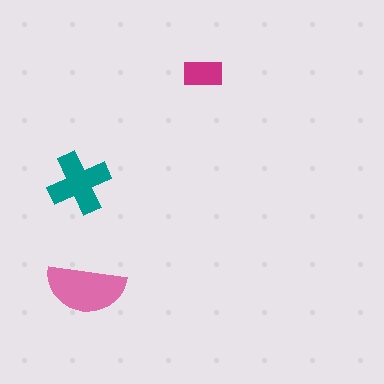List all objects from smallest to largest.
The magenta rectangle, the teal cross, the pink semicircle.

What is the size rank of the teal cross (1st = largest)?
2nd.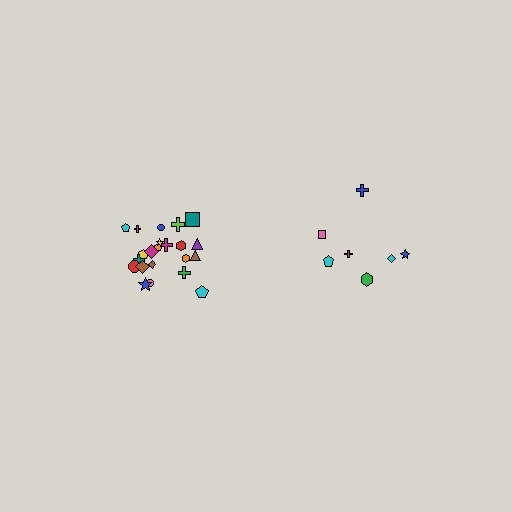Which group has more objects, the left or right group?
The left group.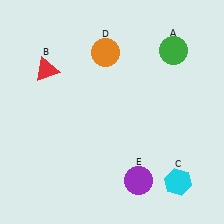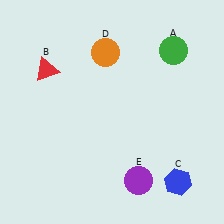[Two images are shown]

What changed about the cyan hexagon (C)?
In Image 1, C is cyan. In Image 2, it changed to blue.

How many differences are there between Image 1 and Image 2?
There is 1 difference between the two images.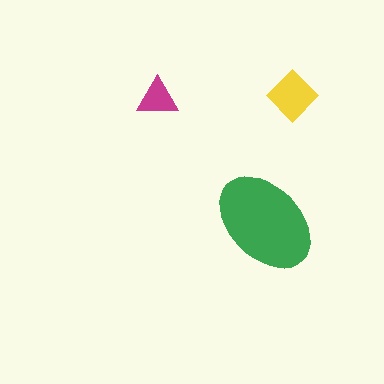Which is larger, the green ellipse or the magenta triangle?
The green ellipse.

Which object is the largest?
The green ellipse.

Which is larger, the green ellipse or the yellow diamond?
The green ellipse.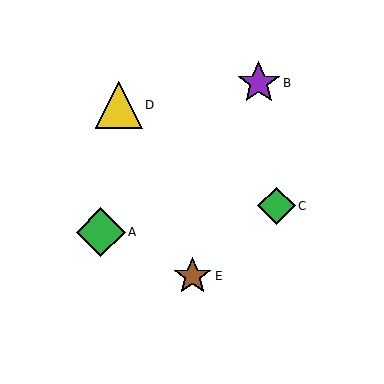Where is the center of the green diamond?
The center of the green diamond is at (101, 232).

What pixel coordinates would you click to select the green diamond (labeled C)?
Click at (277, 206) to select the green diamond C.